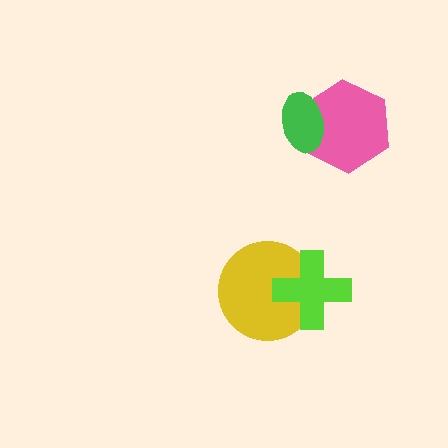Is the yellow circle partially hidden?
Yes, it is partially covered by another shape.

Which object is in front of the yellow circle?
The lime cross is in front of the yellow circle.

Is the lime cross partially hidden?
No, no other shape covers it.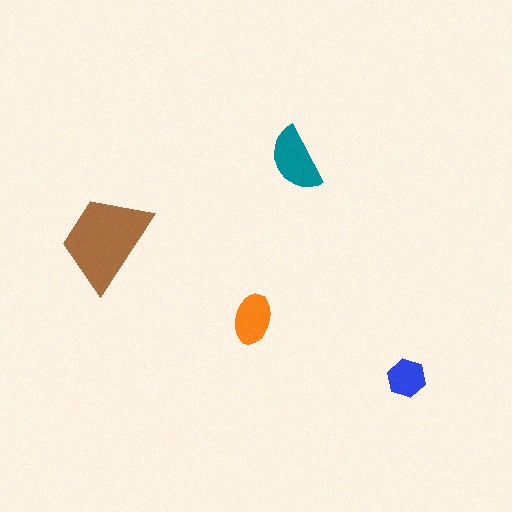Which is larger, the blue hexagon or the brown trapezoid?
The brown trapezoid.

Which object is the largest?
The brown trapezoid.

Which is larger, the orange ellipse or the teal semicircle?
The teal semicircle.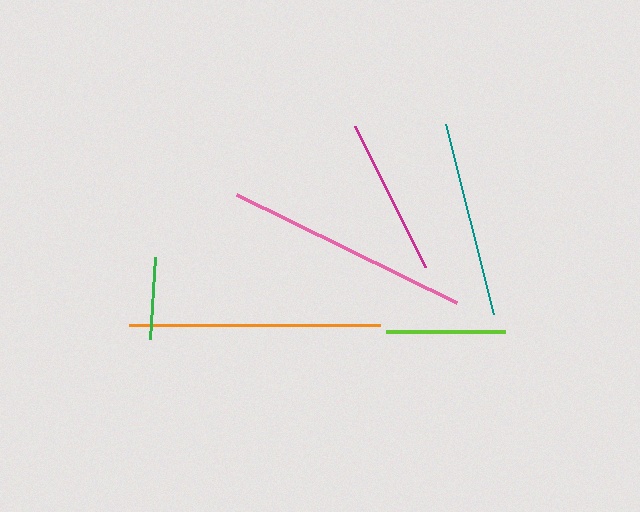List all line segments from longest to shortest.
From longest to shortest: orange, pink, teal, magenta, lime, green.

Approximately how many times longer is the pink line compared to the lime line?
The pink line is approximately 2.0 times the length of the lime line.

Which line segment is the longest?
The orange line is the longest at approximately 251 pixels.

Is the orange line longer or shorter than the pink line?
The orange line is longer than the pink line.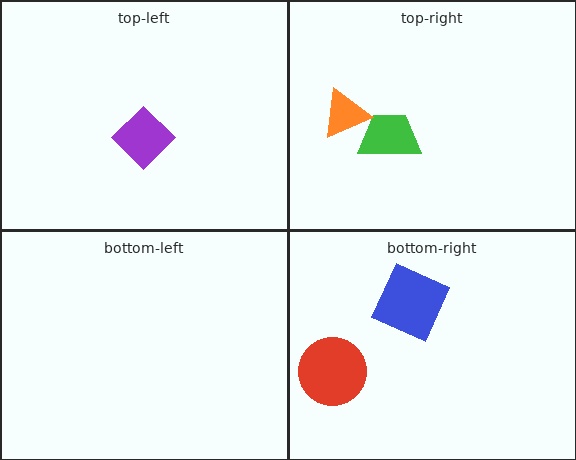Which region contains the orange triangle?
The top-right region.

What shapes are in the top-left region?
The purple diamond.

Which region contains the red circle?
The bottom-right region.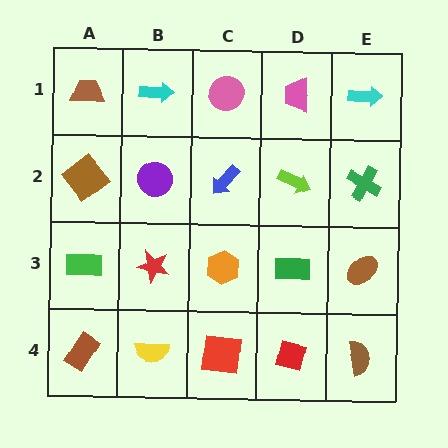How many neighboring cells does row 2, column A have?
3.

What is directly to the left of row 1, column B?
A brown trapezoid.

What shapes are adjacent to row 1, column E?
A green cross (row 2, column E), a pink trapezoid (row 1, column D).